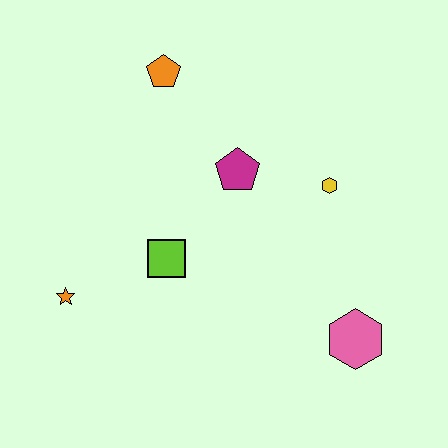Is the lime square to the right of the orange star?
Yes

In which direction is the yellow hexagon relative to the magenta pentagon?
The yellow hexagon is to the right of the magenta pentagon.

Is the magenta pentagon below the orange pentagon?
Yes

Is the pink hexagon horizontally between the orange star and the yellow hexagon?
No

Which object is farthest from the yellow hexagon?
The orange star is farthest from the yellow hexagon.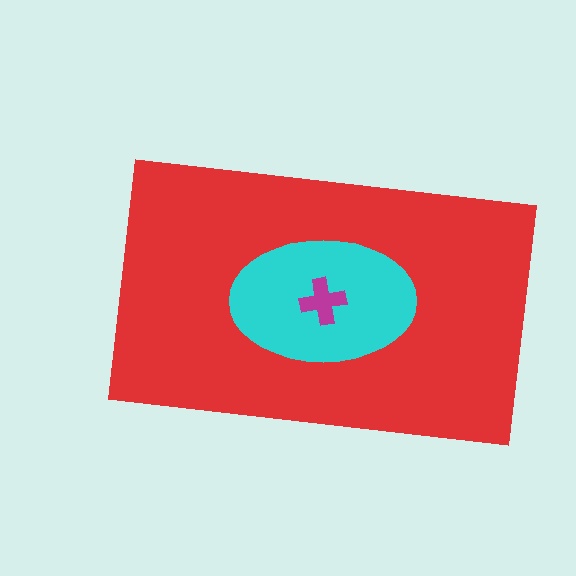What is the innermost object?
The magenta cross.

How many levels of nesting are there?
3.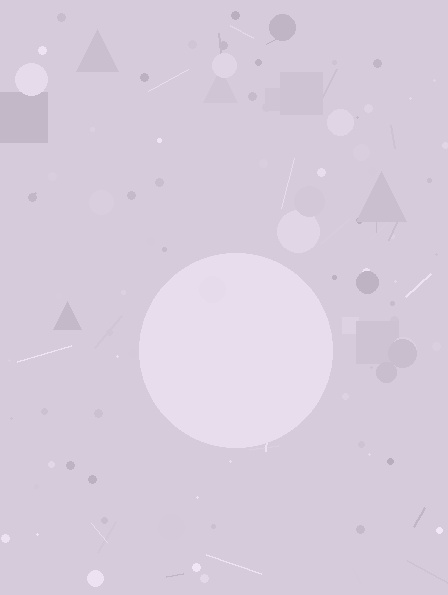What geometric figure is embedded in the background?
A circle is embedded in the background.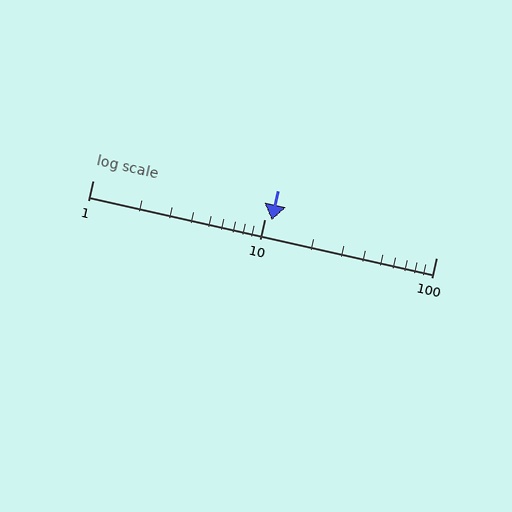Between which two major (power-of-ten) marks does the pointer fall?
The pointer is between 10 and 100.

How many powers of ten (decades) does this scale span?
The scale spans 2 decades, from 1 to 100.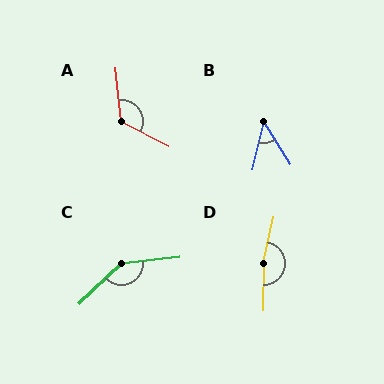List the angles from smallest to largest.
B (45°), A (123°), C (142°), D (168°).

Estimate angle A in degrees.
Approximately 123 degrees.